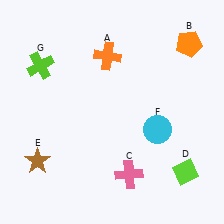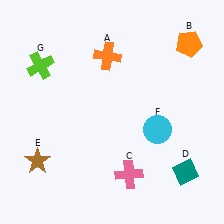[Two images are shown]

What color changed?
The diamond (D) changed from lime in Image 1 to teal in Image 2.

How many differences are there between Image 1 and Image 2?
There is 1 difference between the two images.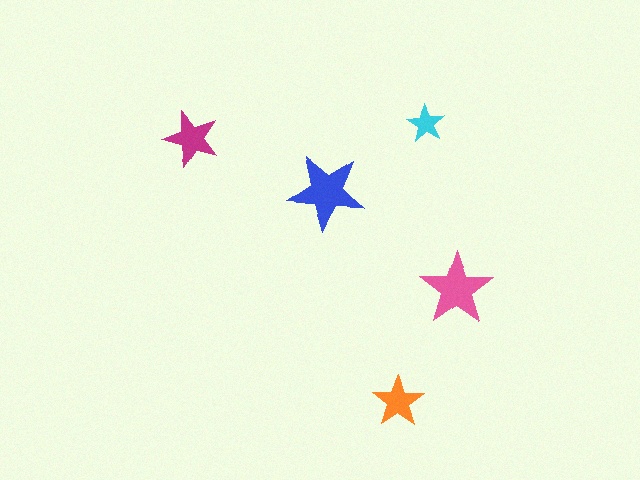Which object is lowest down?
The orange star is bottommost.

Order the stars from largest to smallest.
the blue one, the pink one, the magenta one, the orange one, the cyan one.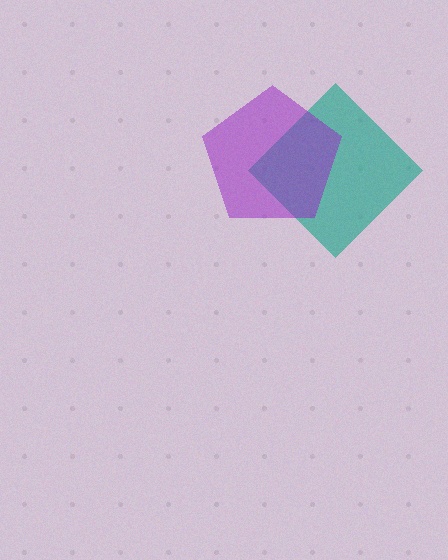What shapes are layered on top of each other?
The layered shapes are: a teal diamond, a purple pentagon.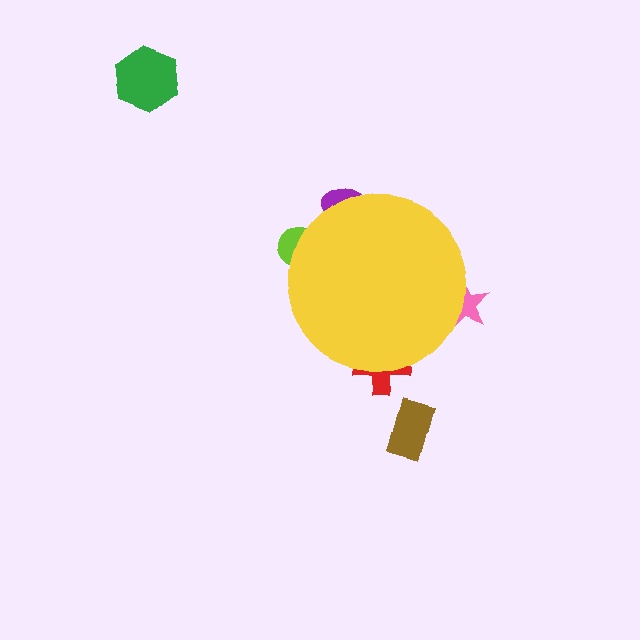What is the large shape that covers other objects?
A yellow circle.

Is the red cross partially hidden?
Yes, the red cross is partially hidden behind the yellow circle.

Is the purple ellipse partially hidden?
Yes, the purple ellipse is partially hidden behind the yellow circle.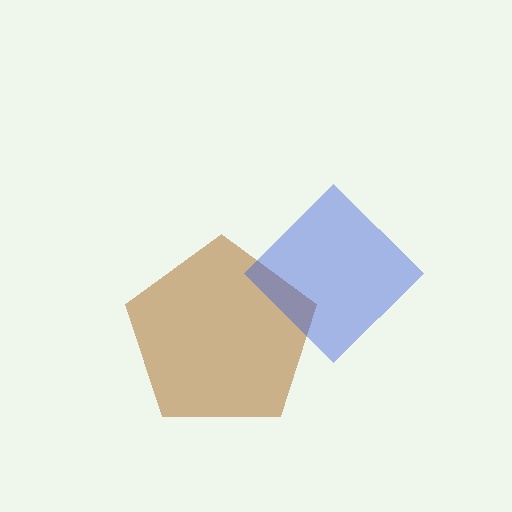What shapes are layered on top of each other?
The layered shapes are: a brown pentagon, a blue diamond.